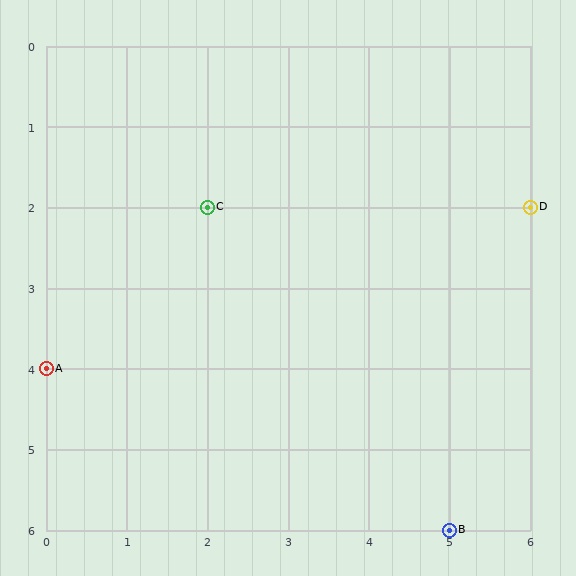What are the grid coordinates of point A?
Point A is at grid coordinates (0, 4).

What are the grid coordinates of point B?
Point B is at grid coordinates (5, 6).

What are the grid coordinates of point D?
Point D is at grid coordinates (6, 2).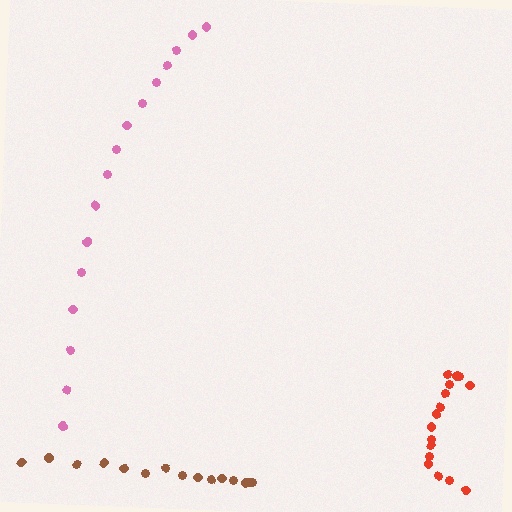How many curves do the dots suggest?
There are 3 distinct paths.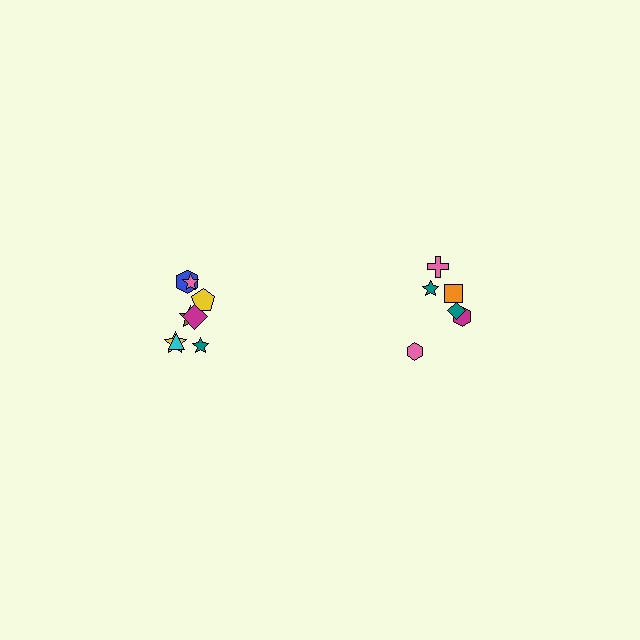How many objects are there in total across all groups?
There are 14 objects.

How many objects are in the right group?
There are 6 objects.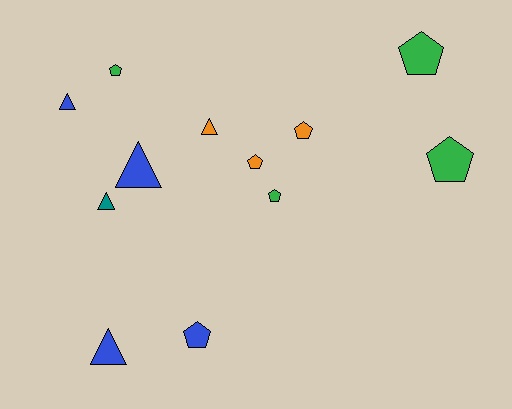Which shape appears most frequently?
Pentagon, with 7 objects.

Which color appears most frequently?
Blue, with 4 objects.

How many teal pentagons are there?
There are no teal pentagons.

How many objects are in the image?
There are 12 objects.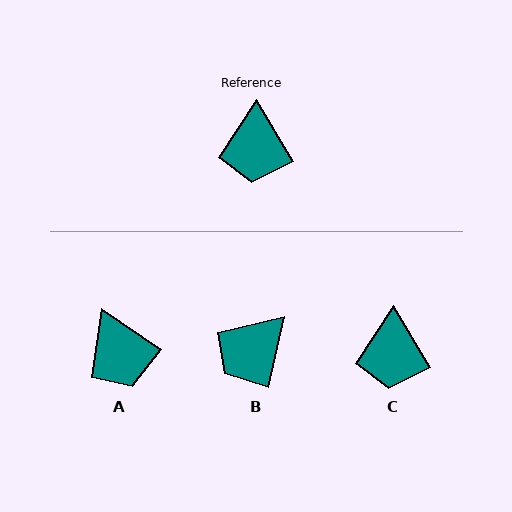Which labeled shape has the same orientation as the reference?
C.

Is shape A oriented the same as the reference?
No, it is off by about 25 degrees.